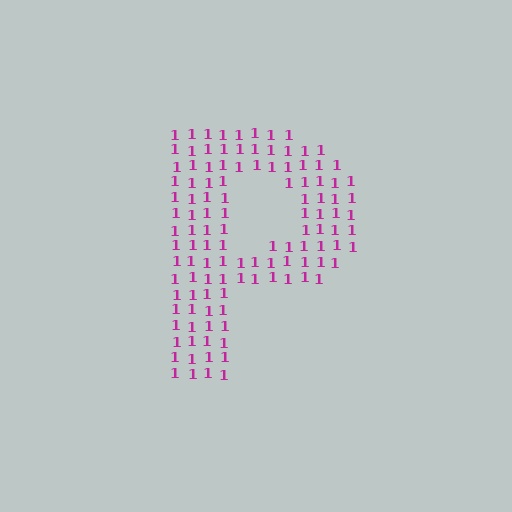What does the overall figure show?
The overall figure shows the letter P.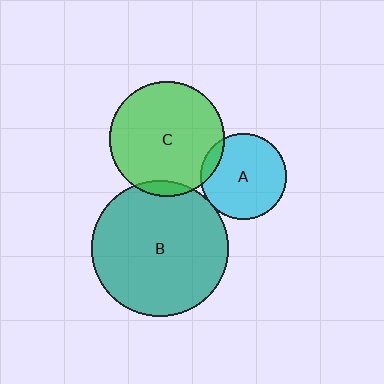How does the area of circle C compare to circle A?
Approximately 1.8 times.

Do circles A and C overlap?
Yes.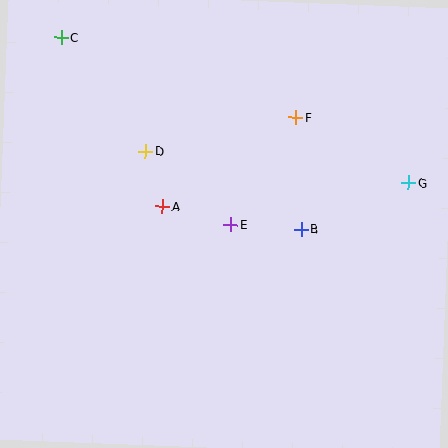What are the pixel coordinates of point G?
Point G is at (408, 183).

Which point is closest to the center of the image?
Point E at (231, 224) is closest to the center.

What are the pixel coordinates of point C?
Point C is at (61, 37).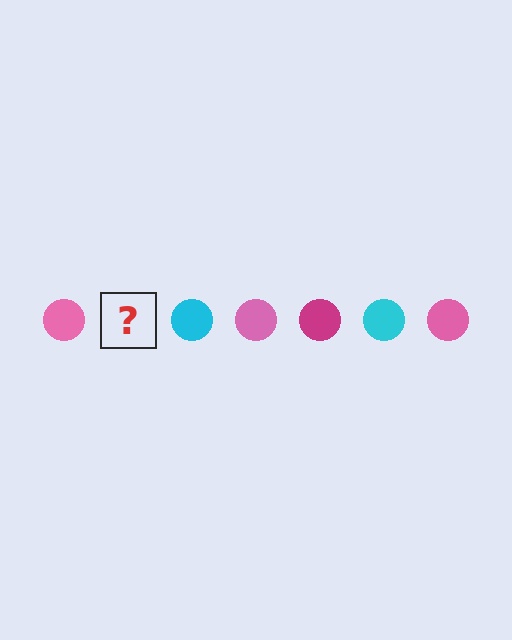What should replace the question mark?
The question mark should be replaced with a magenta circle.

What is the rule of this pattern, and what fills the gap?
The rule is that the pattern cycles through pink, magenta, cyan circles. The gap should be filled with a magenta circle.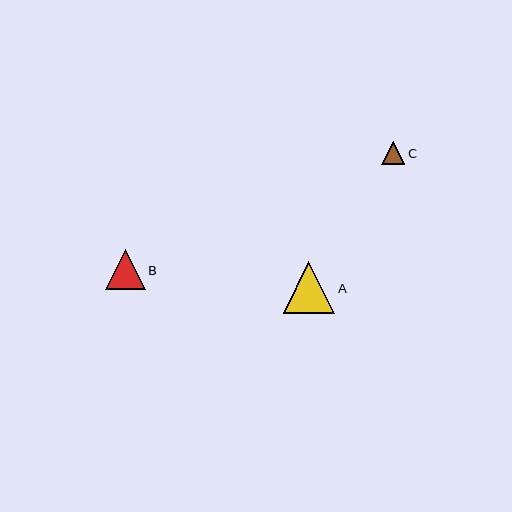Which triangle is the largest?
Triangle A is the largest with a size of approximately 52 pixels.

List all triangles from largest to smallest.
From largest to smallest: A, B, C.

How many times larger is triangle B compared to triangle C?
Triangle B is approximately 1.7 times the size of triangle C.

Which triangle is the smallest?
Triangle C is the smallest with a size of approximately 23 pixels.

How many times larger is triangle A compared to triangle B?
Triangle A is approximately 1.3 times the size of triangle B.